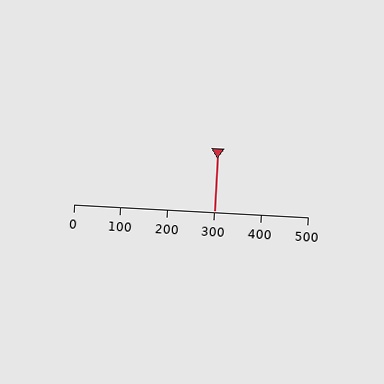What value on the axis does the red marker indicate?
The marker indicates approximately 300.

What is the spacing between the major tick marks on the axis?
The major ticks are spaced 100 apart.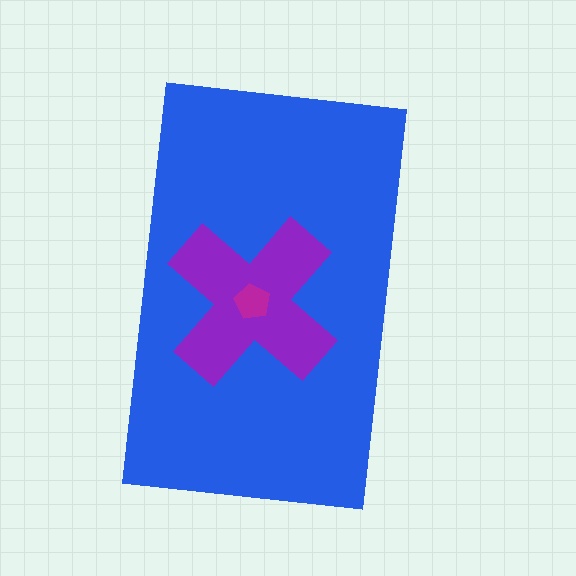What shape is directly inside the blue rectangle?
The purple cross.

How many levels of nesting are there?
3.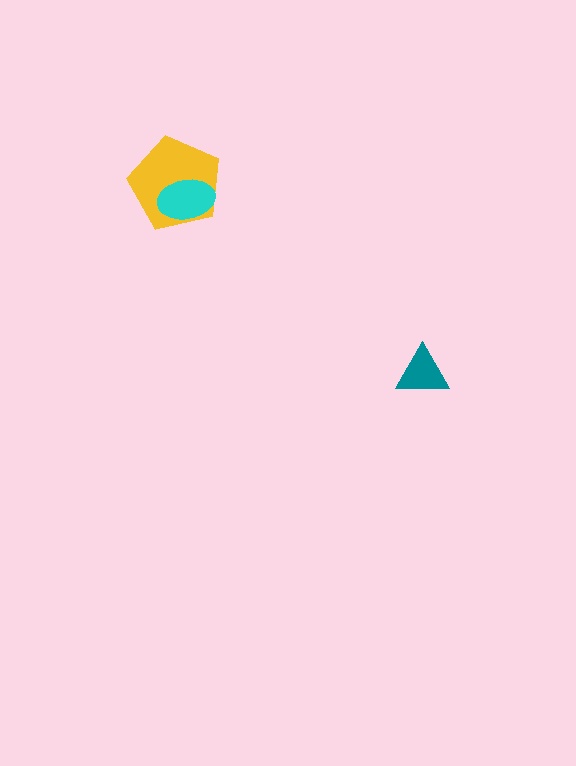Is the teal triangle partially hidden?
No, no other shape covers it.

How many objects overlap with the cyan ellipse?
1 object overlaps with the cyan ellipse.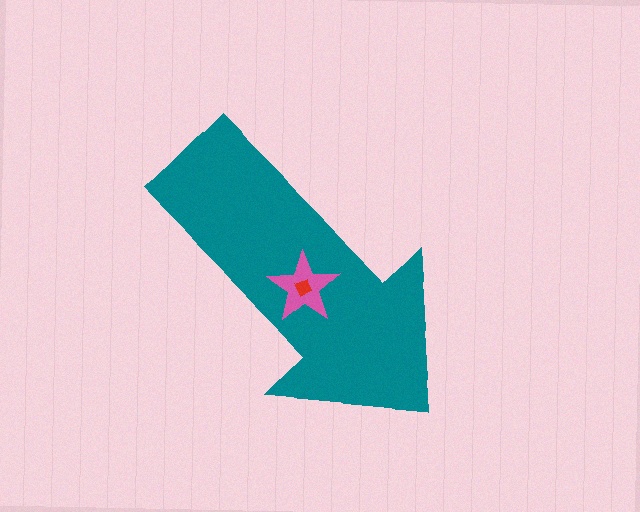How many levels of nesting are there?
3.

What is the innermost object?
The red diamond.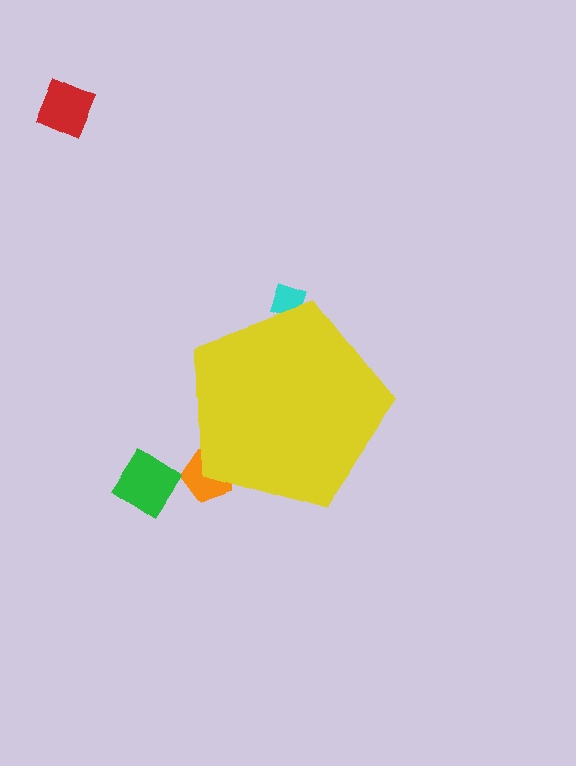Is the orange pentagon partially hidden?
Yes, the orange pentagon is partially hidden behind the yellow pentagon.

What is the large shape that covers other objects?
A yellow pentagon.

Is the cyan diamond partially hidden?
Yes, the cyan diamond is partially hidden behind the yellow pentagon.